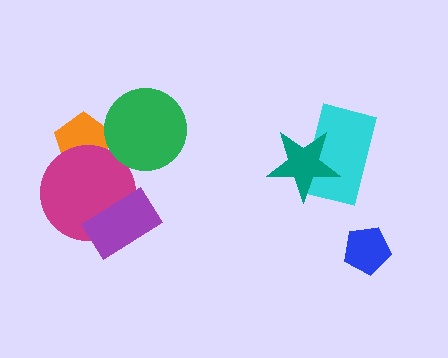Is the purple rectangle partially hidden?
No, no other shape covers it.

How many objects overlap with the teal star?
1 object overlaps with the teal star.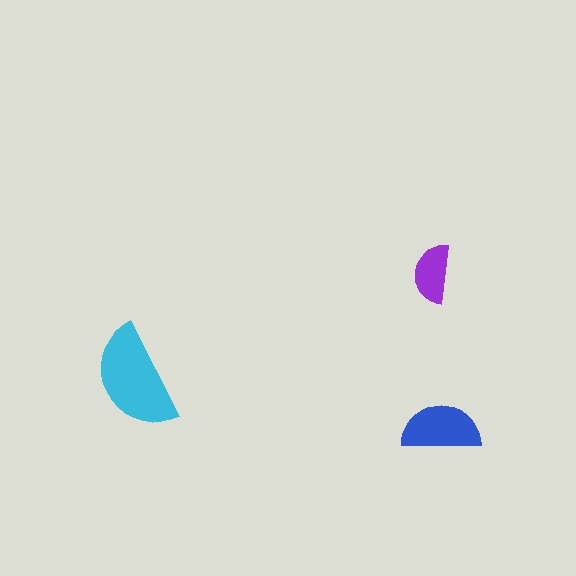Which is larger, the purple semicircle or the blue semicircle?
The blue one.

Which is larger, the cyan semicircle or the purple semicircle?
The cyan one.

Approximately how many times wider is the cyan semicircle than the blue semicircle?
About 1.5 times wider.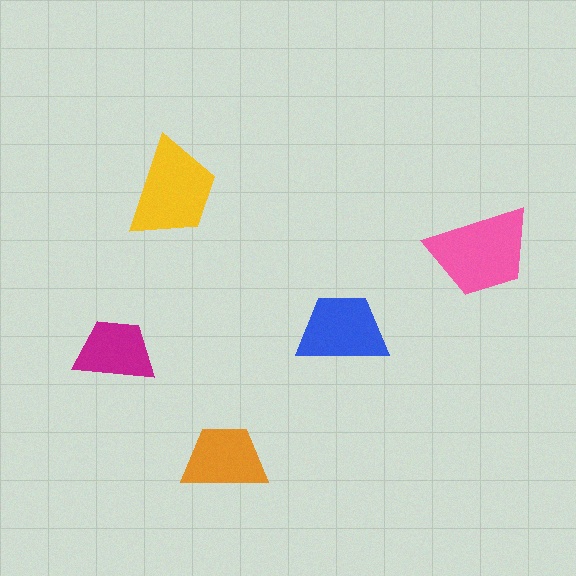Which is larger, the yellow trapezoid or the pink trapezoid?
The pink one.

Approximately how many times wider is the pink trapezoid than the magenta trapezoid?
About 1.5 times wider.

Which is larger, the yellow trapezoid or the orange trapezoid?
The yellow one.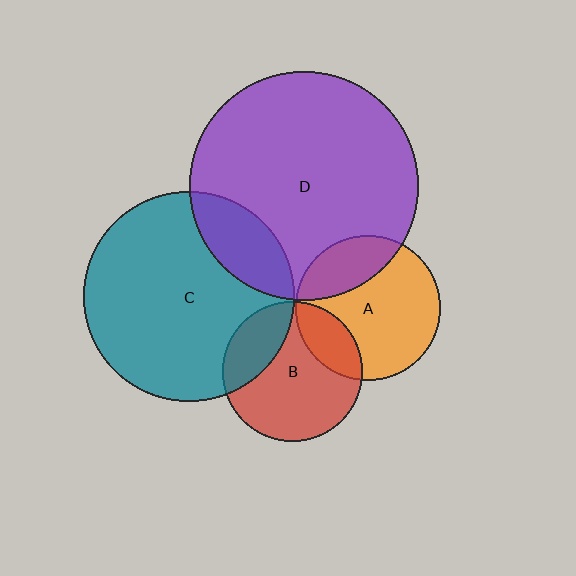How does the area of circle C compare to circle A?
Approximately 2.1 times.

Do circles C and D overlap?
Yes.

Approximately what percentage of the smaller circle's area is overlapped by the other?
Approximately 20%.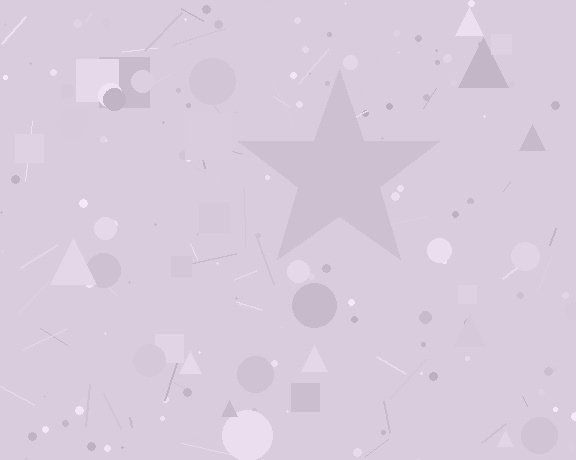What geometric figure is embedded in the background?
A star is embedded in the background.